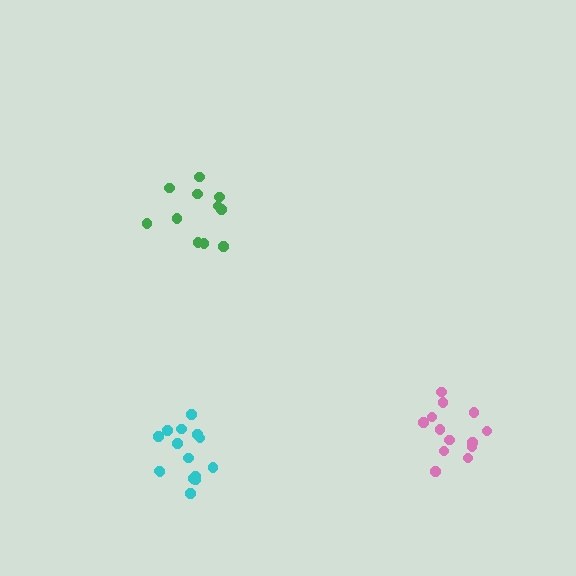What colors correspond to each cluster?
The clusters are colored: green, pink, cyan.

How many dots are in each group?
Group 1: 11 dots, Group 2: 13 dots, Group 3: 15 dots (39 total).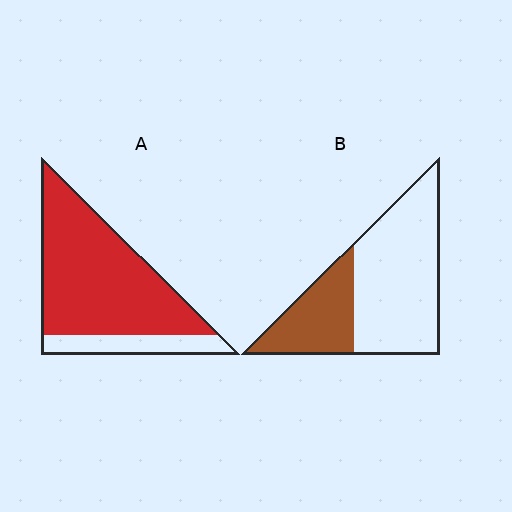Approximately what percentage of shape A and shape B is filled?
A is approximately 80% and B is approximately 30%.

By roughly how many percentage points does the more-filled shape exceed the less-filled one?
By roughly 50 percentage points (A over B).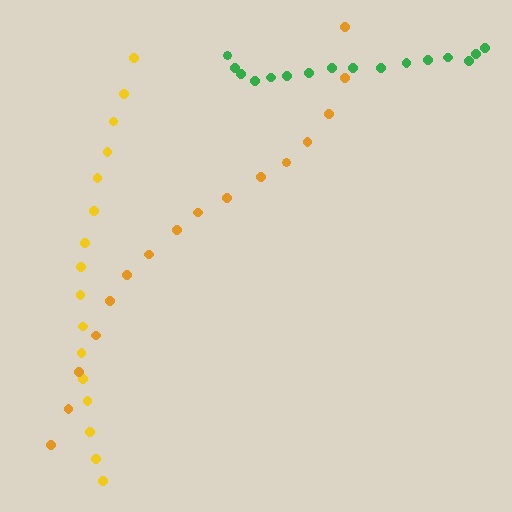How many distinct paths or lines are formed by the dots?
There are 3 distinct paths.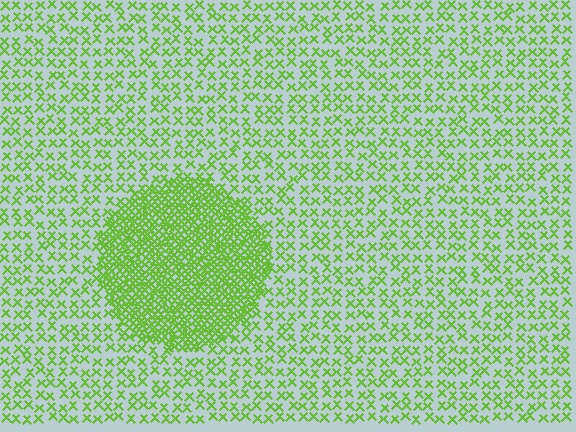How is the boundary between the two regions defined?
The boundary is defined by a change in element density (approximately 3.0x ratio). All elements are the same color, size, and shape.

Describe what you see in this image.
The image contains small lime elements arranged at two different densities. A circle-shaped region is visible where the elements are more densely packed than the surrounding area.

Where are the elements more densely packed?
The elements are more densely packed inside the circle boundary.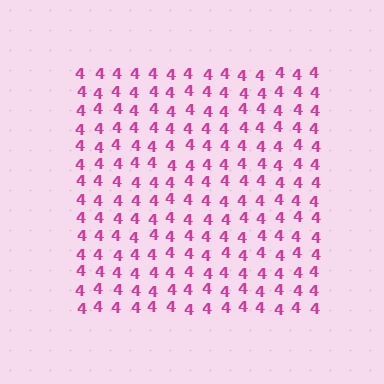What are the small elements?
The small elements are digit 4's.